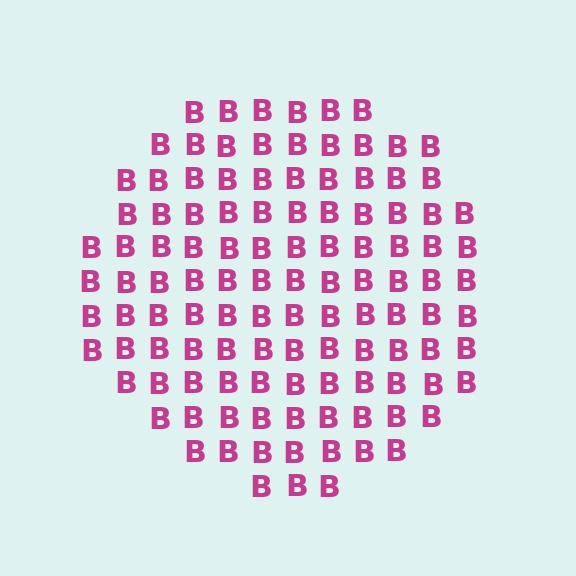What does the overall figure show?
The overall figure shows a circle.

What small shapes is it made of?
It is made of small letter B's.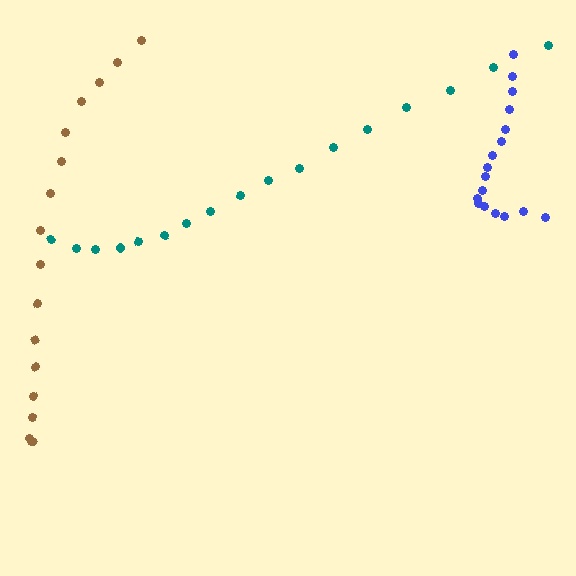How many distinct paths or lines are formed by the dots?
There are 3 distinct paths.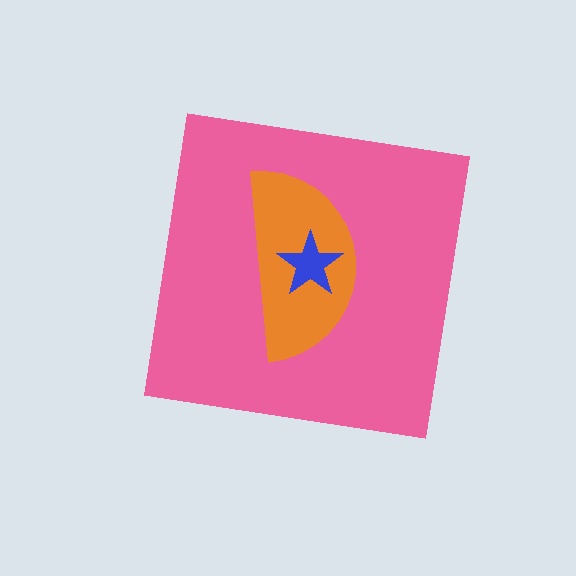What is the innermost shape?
The blue star.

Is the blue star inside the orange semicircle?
Yes.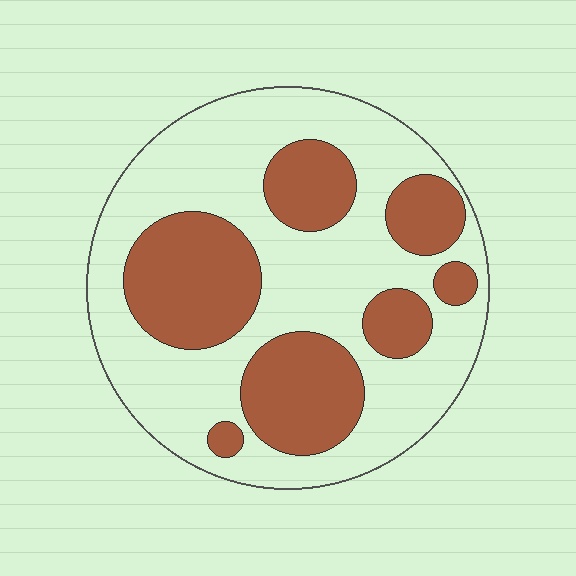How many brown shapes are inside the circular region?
7.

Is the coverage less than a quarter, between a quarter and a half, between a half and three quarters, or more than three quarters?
Between a quarter and a half.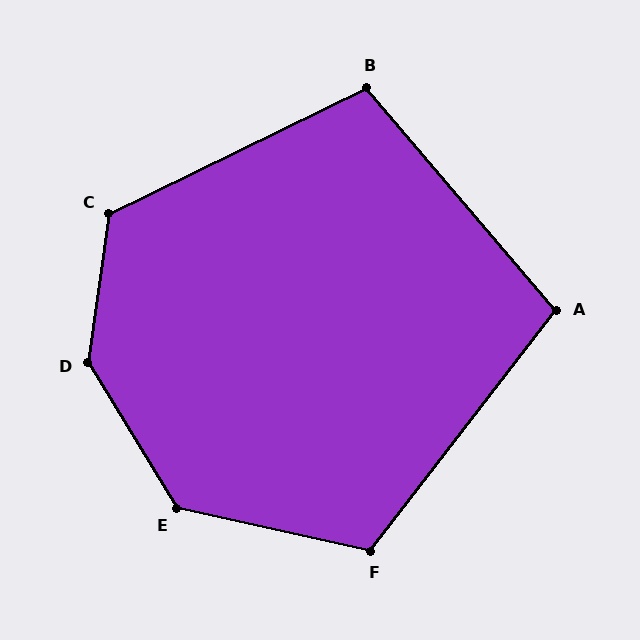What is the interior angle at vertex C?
Approximately 124 degrees (obtuse).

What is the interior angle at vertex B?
Approximately 105 degrees (obtuse).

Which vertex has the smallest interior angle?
A, at approximately 102 degrees.